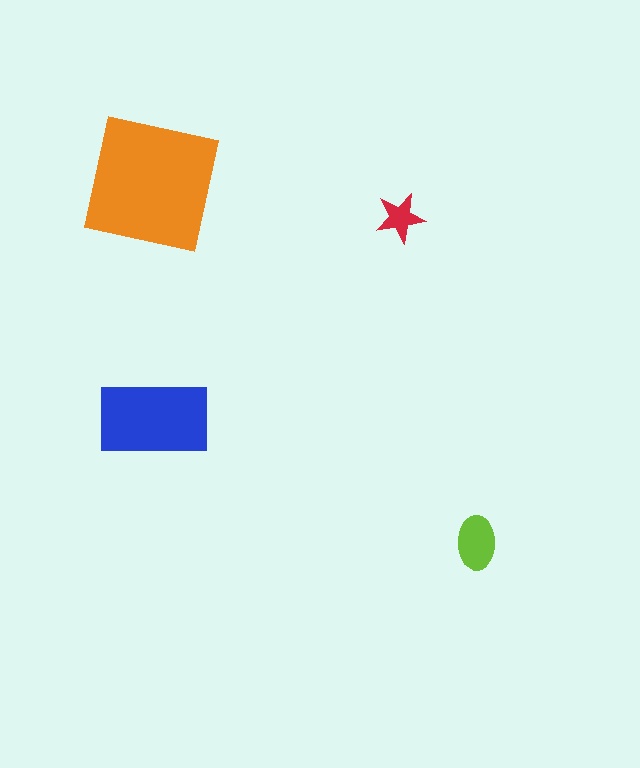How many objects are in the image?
There are 4 objects in the image.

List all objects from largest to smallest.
The orange square, the blue rectangle, the lime ellipse, the red star.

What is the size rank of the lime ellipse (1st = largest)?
3rd.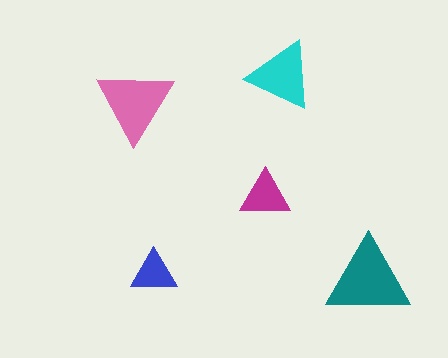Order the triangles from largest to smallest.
the teal one, the pink one, the cyan one, the magenta one, the blue one.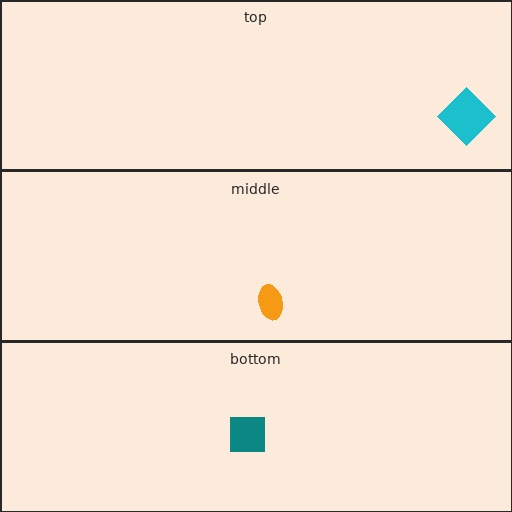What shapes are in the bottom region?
The teal square.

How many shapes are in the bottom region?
1.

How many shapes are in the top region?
1.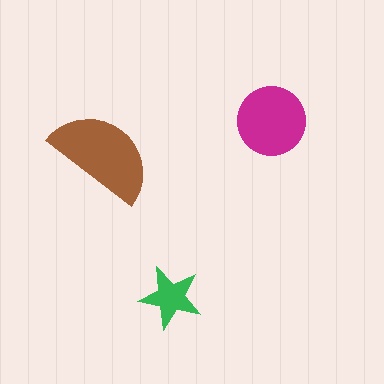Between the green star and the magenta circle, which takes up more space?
The magenta circle.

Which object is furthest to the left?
The brown semicircle is leftmost.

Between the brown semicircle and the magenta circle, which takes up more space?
The brown semicircle.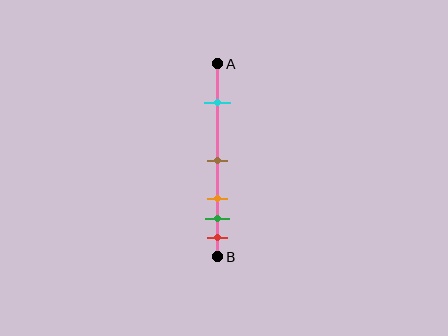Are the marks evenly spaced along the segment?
No, the marks are not evenly spaced.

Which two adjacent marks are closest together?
The green and red marks are the closest adjacent pair.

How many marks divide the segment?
There are 5 marks dividing the segment.